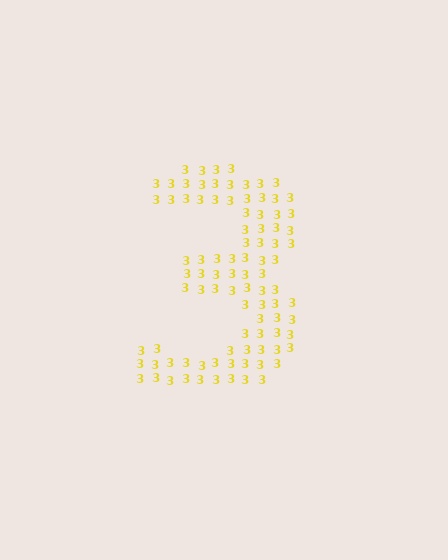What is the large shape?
The large shape is the digit 3.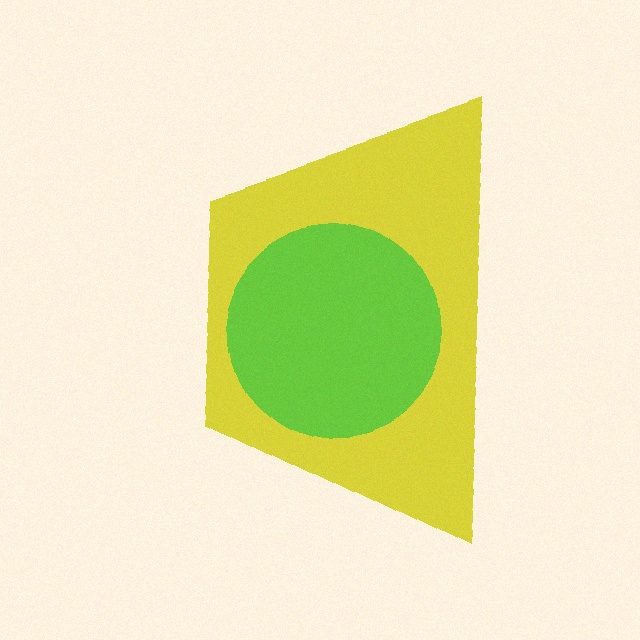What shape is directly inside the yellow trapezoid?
The lime circle.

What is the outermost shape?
The yellow trapezoid.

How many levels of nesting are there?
2.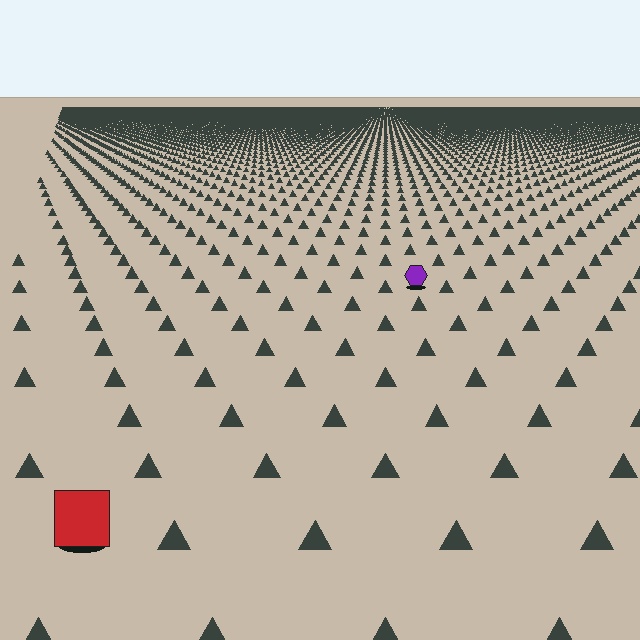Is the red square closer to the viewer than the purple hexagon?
Yes. The red square is closer — you can tell from the texture gradient: the ground texture is coarser near it.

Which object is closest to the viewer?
The red square is closest. The texture marks near it are larger and more spread out.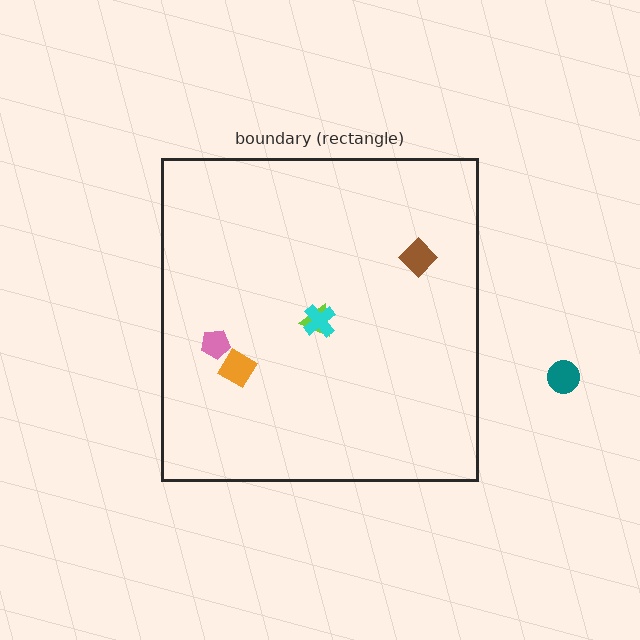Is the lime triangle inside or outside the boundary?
Inside.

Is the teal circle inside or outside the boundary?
Outside.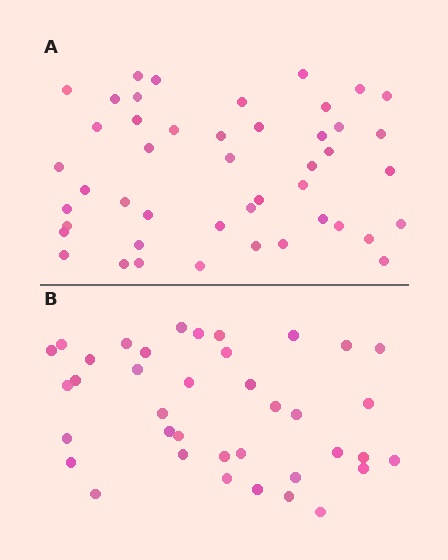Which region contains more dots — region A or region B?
Region A (the top region) has more dots.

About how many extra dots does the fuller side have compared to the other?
Region A has roughly 8 or so more dots than region B.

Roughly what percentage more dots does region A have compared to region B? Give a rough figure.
About 20% more.